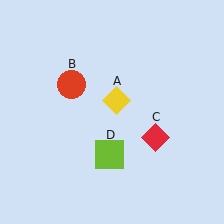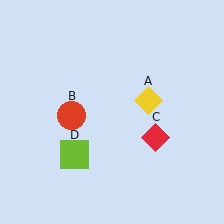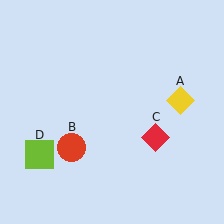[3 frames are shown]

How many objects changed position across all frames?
3 objects changed position: yellow diamond (object A), red circle (object B), lime square (object D).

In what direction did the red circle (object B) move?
The red circle (object B) moved down.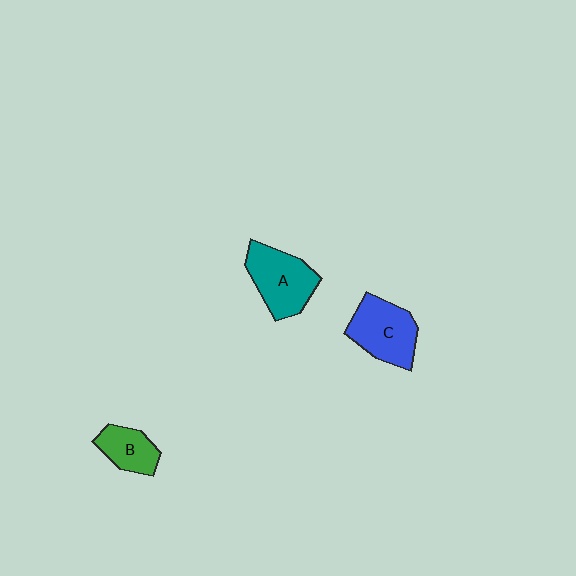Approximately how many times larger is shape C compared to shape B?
Approximately 1.6 times.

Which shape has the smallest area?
Shape B (green).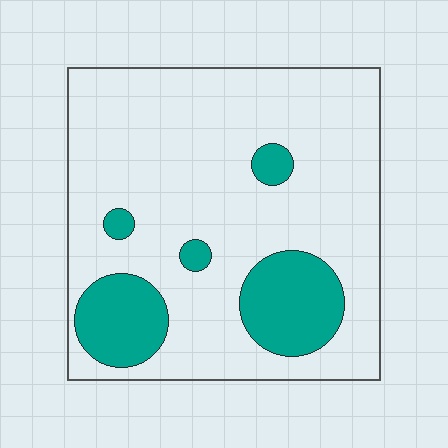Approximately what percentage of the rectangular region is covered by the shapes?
Approximately 20%.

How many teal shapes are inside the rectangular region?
5.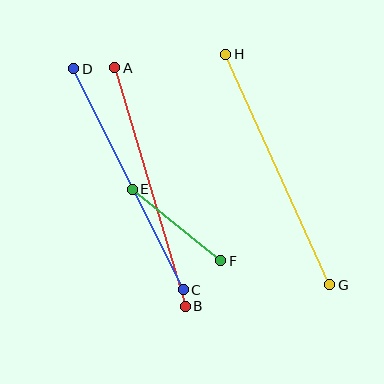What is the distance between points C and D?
The distance is approximately 246 pixels.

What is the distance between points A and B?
The distance is approximately 249 pixels.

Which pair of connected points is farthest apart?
Points G and H are farthest apart.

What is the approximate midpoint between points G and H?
The midpoint is at approximately (278, 170) pixels.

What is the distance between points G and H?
The distance is approximately 253 pixels.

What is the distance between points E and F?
The distance is approximately 114 pixels.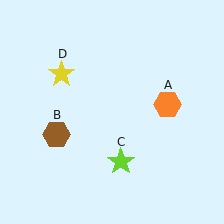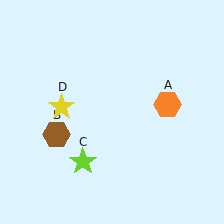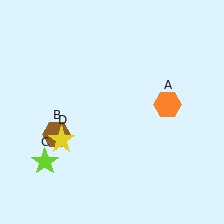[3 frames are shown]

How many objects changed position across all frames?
2 objects changed position: lime star (object C), yellow star (object D).